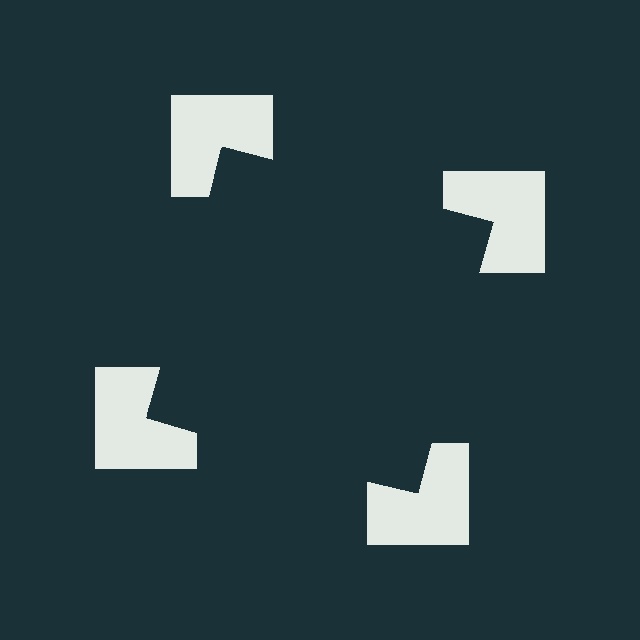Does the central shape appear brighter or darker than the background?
It typically appears slightly darker than the background, even though no actual brightness change is drawn.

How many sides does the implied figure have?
4 sides.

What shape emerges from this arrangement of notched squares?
An illusory square — its edges are inferred from the aligned wedge cuts in the notched squares, not physically drawn.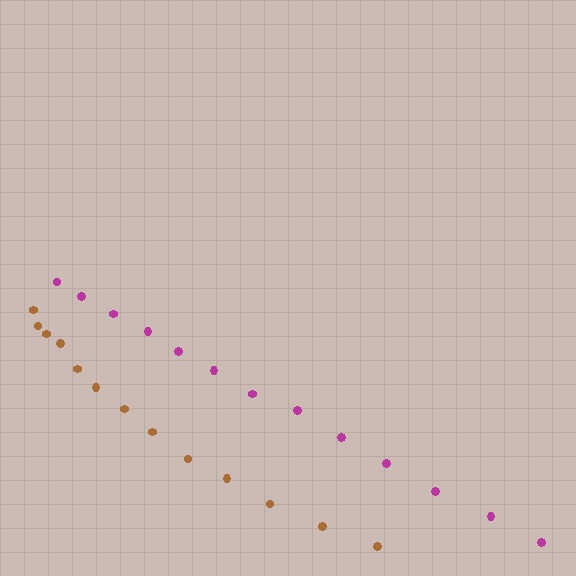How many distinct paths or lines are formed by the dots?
There are 2 distinct paths.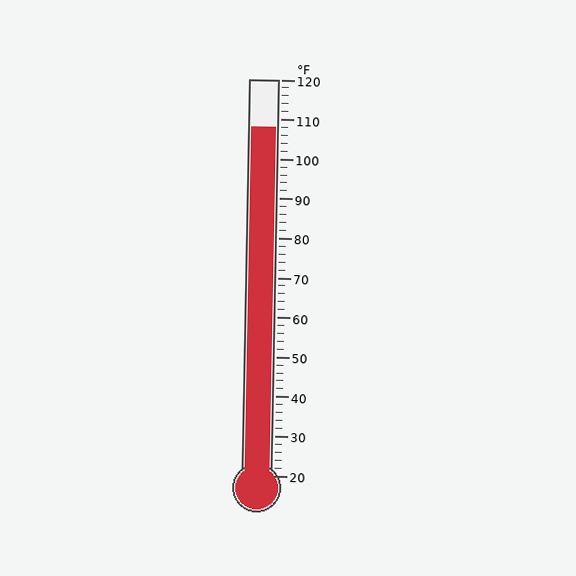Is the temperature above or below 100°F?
The temperature is above 100°F.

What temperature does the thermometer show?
The thermometer shows approximately 108°F.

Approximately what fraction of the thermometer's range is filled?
The thermometer is filled to approximately 90% of its range.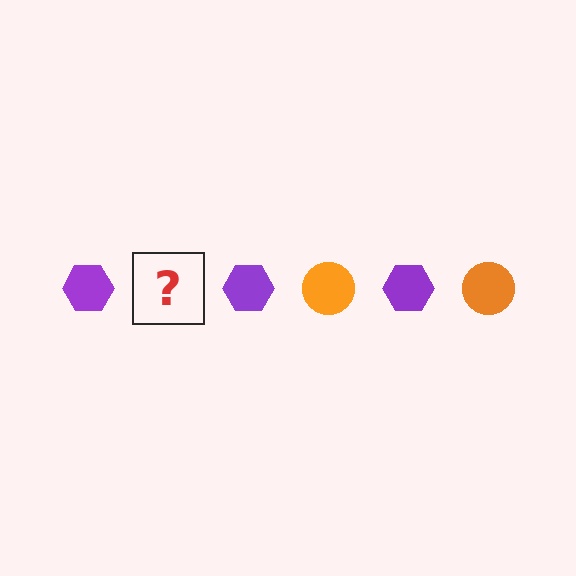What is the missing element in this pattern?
The missing element is an orange circle.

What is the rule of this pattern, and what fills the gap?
The rule is that the pattern alternates between purple hexagon and orange circle. The gap should be filled with an orange circle.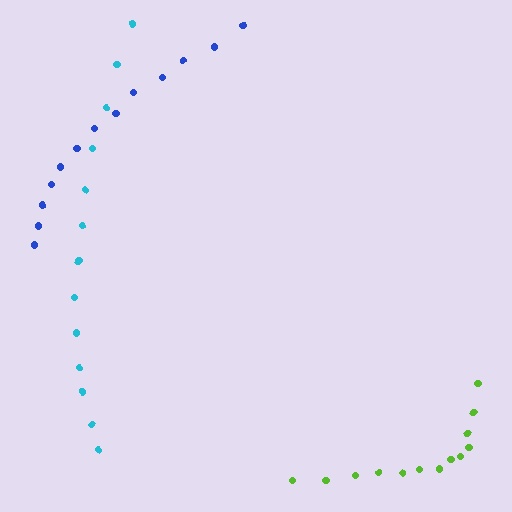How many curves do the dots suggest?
There are 3 distinct paths.